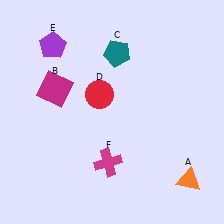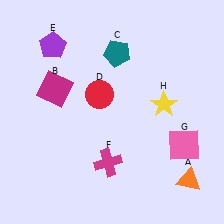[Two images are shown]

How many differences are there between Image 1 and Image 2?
There are 2 differences between the two images.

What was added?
A pink square (G), a yellow star (H) were added in Image 2.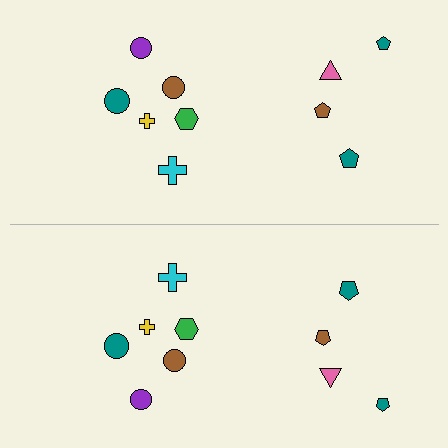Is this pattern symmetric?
Yes, this pattern has bilateral (reflection) symmetry.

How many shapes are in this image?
There are 20 shapes in this image.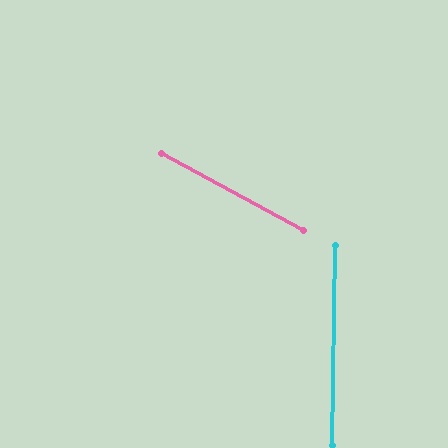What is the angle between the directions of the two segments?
Approximately 62 degrees.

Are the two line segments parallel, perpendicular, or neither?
Neither parallel nor perpendicular — they differ by about 62°.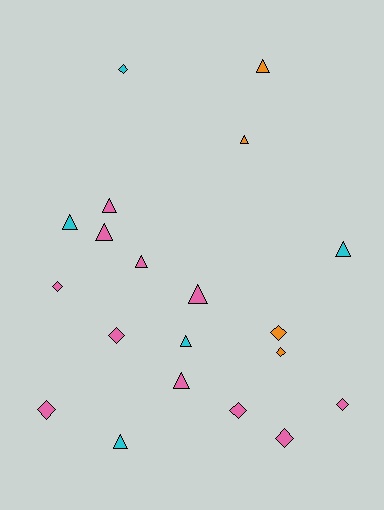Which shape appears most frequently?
Triangle, with 11 objects.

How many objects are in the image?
There are 20 objects.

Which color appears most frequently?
Pink, with 11 objects.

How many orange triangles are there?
There are 2 orange triangles.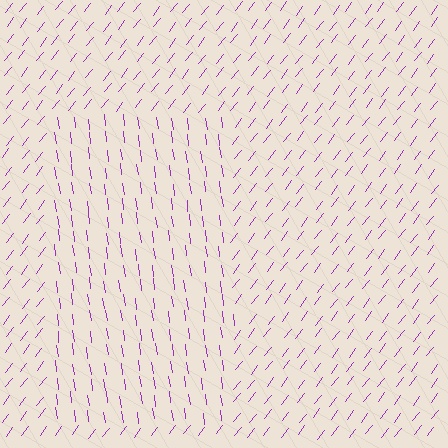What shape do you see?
I see a rectangle.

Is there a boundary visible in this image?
Yes, there is a texture boundary formed by a change in line orientation.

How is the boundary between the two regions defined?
The boundary is defined purely by a change in line orientation (approximately 45 degrees difference). All lines are the same color and thickness.